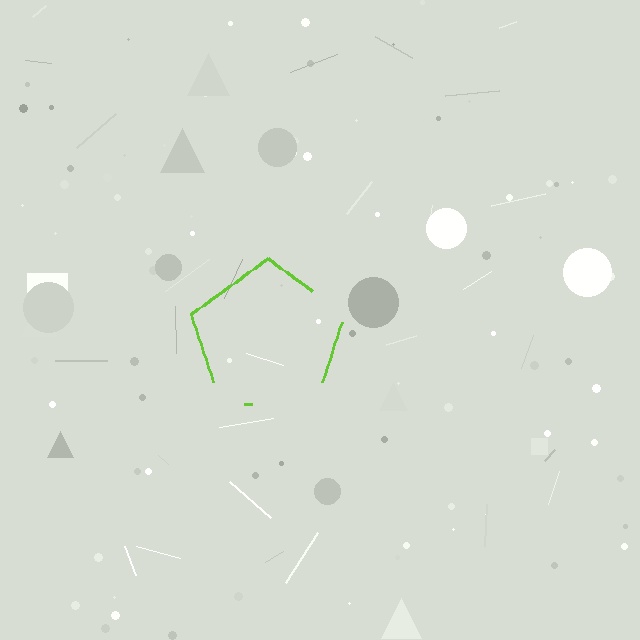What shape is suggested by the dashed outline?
The dashed outline suggests a pentagon.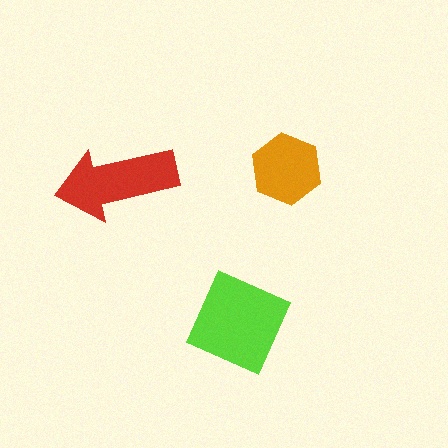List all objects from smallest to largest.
The orange hexagon, the red arrow, the lime diamond.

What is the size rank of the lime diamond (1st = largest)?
1st.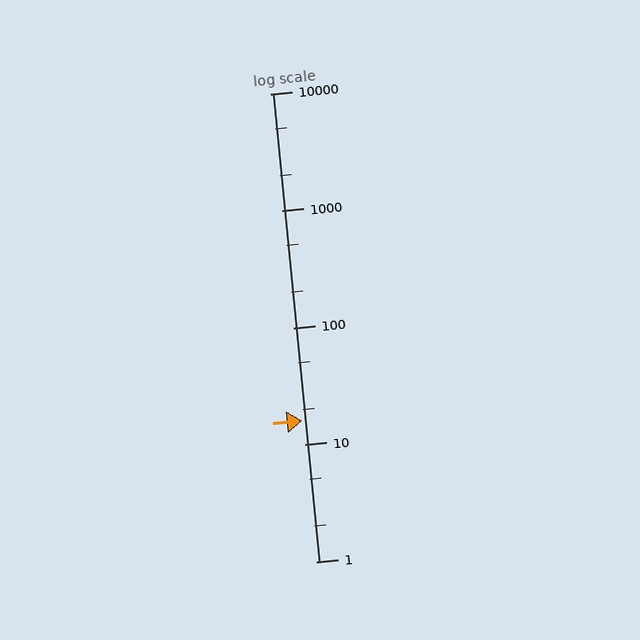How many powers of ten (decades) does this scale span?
The scale spans 4 decades, from 1 to 10000.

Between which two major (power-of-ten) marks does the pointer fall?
The pointer is between 10 and 100.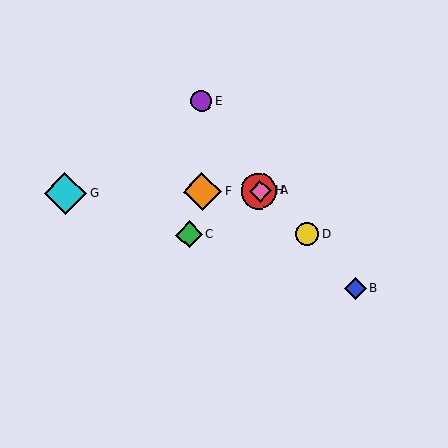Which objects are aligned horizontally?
Objects A, F, G, H are aligned horizontally.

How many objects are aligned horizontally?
4 objects (A, F, G, H) are aligned horizontally.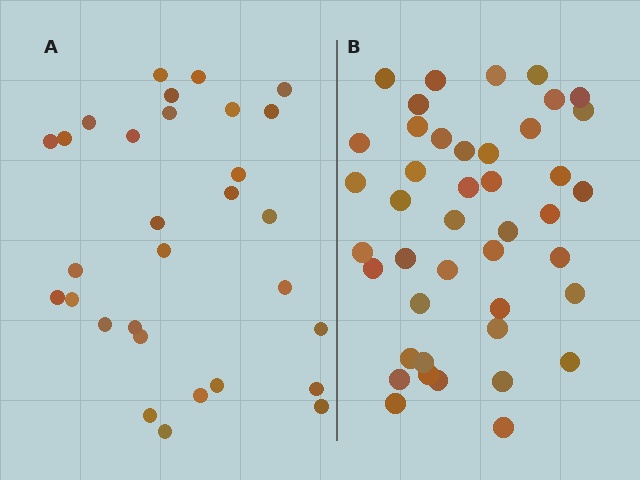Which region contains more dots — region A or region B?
Region B (the right region) has more dots.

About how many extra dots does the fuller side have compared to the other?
Region B has approximately 15 more dots than region A.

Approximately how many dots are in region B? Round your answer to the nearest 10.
About 40 dots. (The exact count is 43, which rounds to 40.)